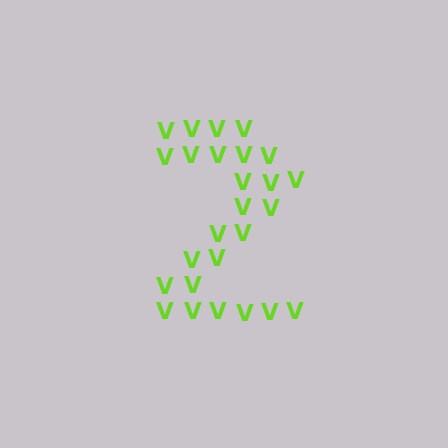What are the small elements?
The small elements are letter V's.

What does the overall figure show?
The overall figure shows the digit 2.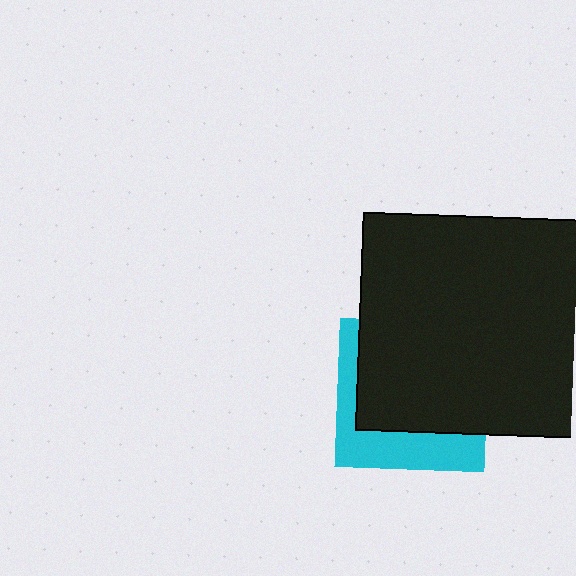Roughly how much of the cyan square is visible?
A small part of it is visible (roughly 34%).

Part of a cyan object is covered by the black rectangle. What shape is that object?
It is a square.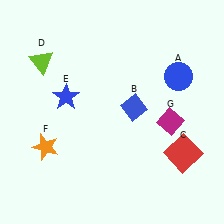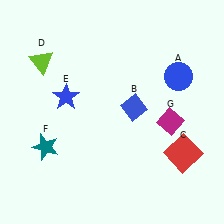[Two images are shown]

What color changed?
The star (F) changed from orange in Image 1 to teal in Image 2.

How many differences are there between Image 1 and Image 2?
There is 1 difference between the two images.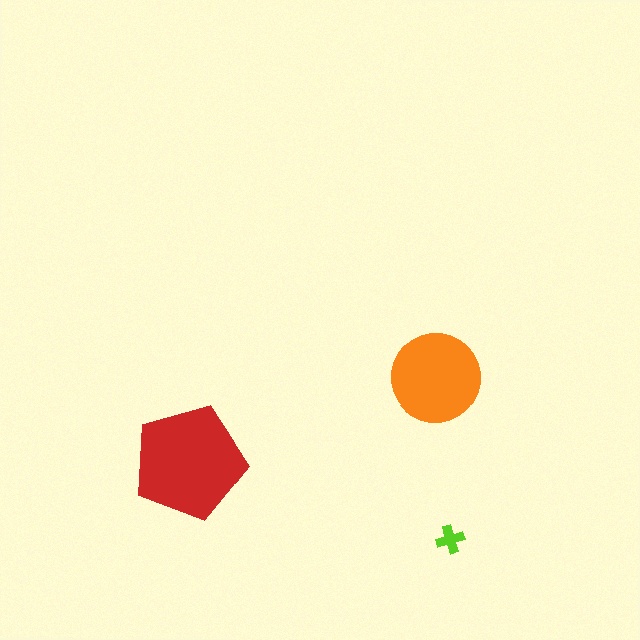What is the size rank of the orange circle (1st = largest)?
2nd.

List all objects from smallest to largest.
The lime cross, the orange circle, the red pentagon.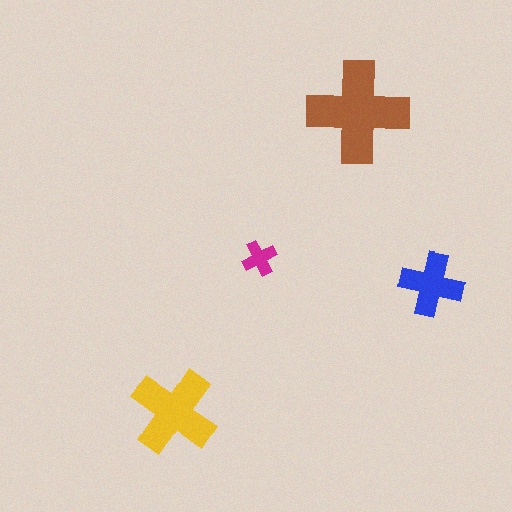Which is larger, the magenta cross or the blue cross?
The blue one.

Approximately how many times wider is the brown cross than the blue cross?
About 1.5 times wider.